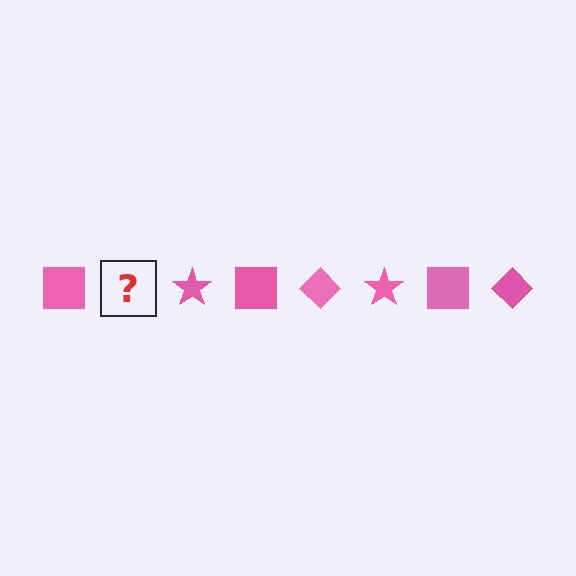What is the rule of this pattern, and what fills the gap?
The rule is that the pattern cycles through square, diamond, star shapes in pink. The gap should be filled with a pink diamond.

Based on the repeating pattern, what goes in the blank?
The blank should be a pink diamond.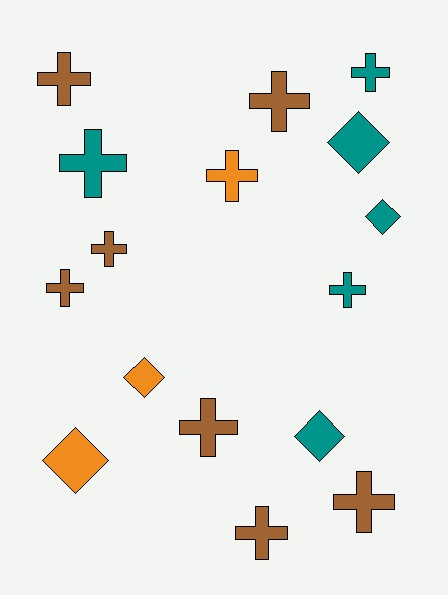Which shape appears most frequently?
Cross, with 11 objects.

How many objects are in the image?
There are 16 objects.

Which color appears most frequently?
Brown, with 7 objects.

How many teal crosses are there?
There are 3 teal crosses.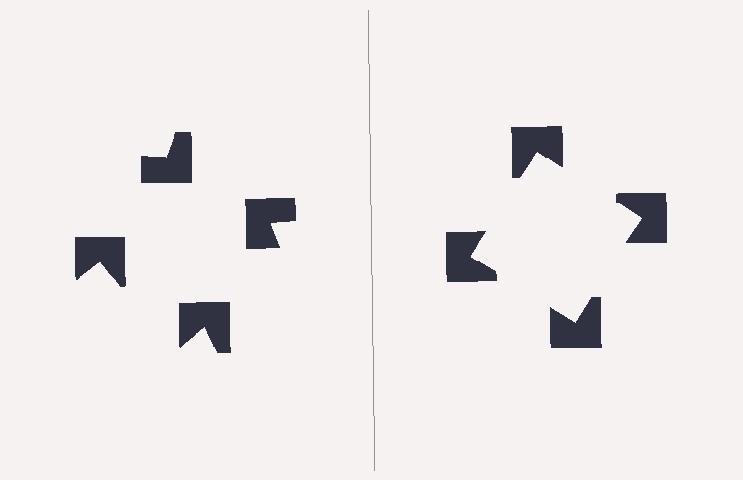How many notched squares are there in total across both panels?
8 — 4 on each side.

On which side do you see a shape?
An illusory square appears on the right side. On the left side the wedge cuts are rotated, so no coherent shape forms.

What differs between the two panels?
The notched squares are positioned identically on both sides; only the wedge orientations differ. On the right they align to a square; on the left they are misaligned.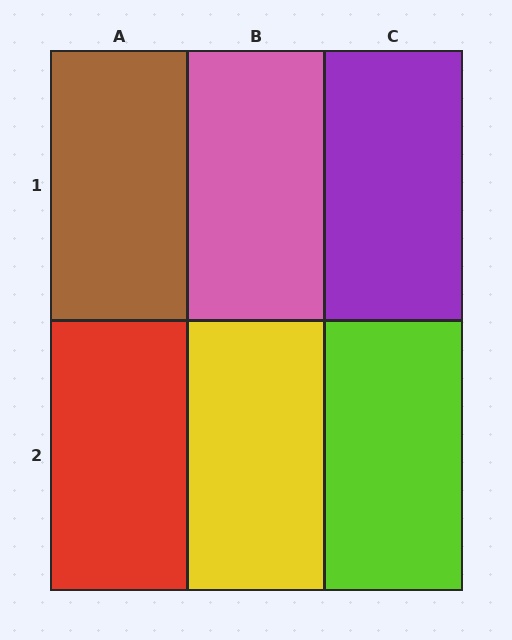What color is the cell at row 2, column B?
Yellow.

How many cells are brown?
1 cell is brown.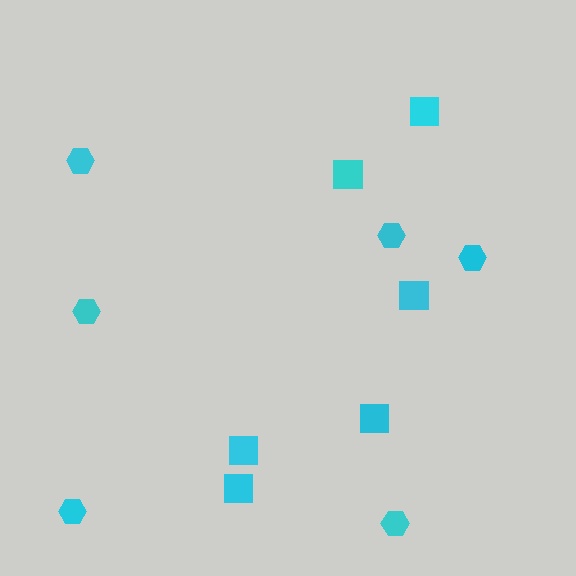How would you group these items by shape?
There are 2 groups: one group of hexagons (6) and one group of squares (6).